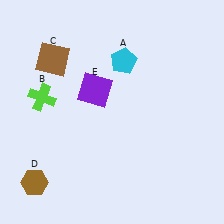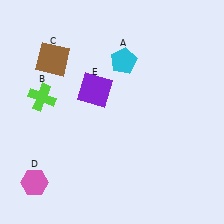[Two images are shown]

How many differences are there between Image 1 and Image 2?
There is 1 difference between the two images.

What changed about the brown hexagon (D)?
In Image 1, D is brown. In Image 2, it changed to pink.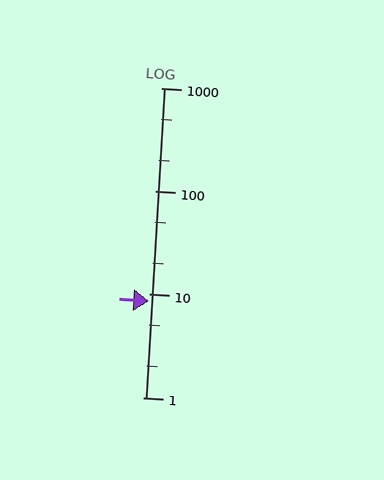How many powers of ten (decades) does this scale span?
The scale spans 3 decades, from 1 to 1000.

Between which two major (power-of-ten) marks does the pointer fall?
The pointer is between 1 and 10.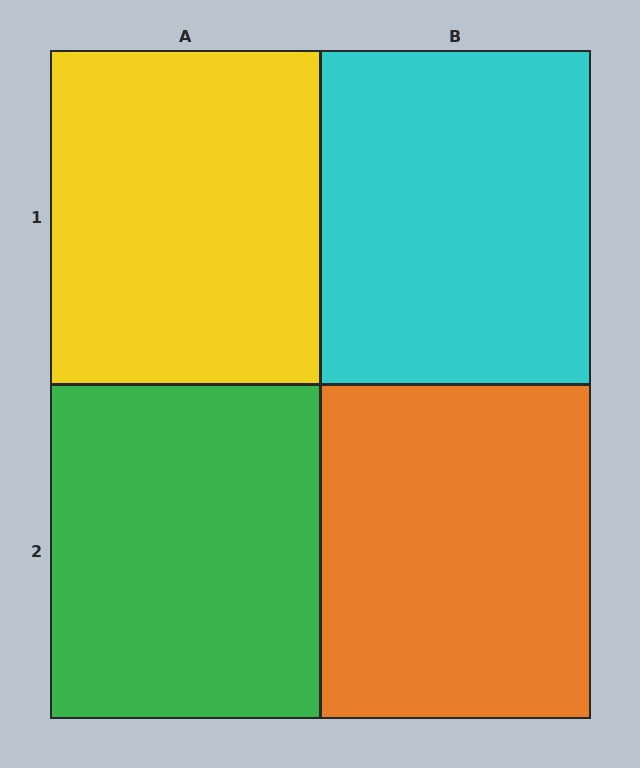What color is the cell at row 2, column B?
Orange.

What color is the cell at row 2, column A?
Green.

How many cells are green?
1 cell is green.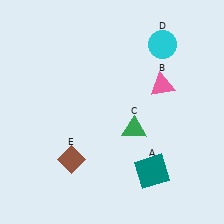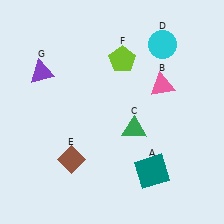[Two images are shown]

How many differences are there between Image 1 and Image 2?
There are 2 differences between the two images.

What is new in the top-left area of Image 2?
A purple triangle (G) was added in the top-left area of Image 2.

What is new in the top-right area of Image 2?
A lime pentagon (F) was added in the top-right area of Image 2.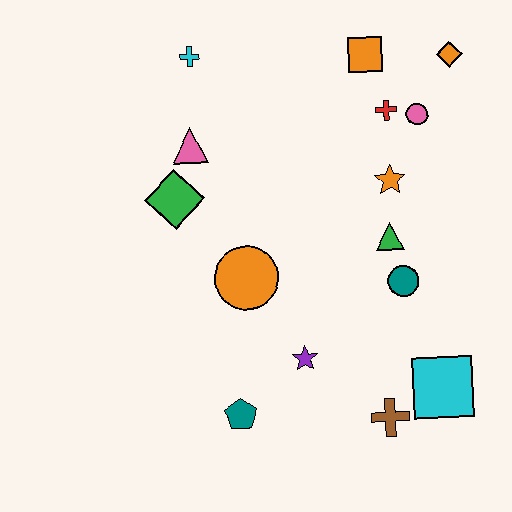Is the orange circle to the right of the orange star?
No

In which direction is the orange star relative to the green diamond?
The orange star is to the right of the green diamond.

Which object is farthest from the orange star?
The teal pentagon is farthest from the orange star.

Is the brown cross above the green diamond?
No